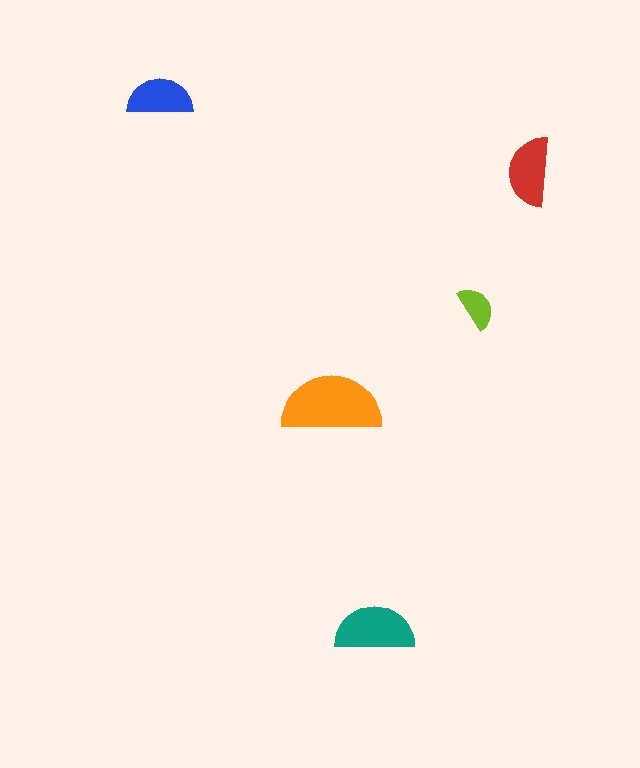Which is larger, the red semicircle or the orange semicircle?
The orange one.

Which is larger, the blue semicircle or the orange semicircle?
The orange one.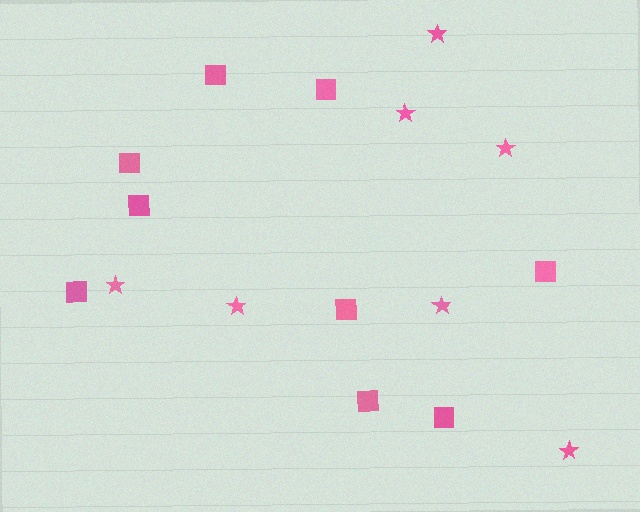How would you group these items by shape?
There are 2 groups: one group of stars (7) and one group of squares (9).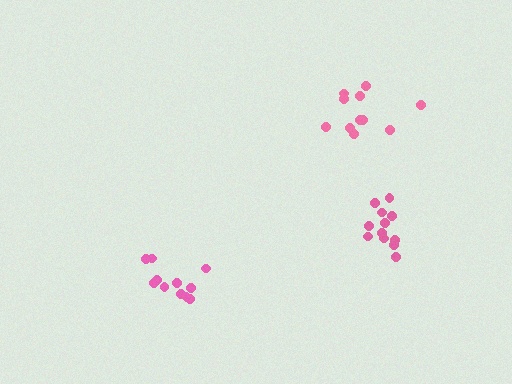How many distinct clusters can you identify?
There are 3 distinct clusters.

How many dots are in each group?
Group 1: 12 dots, Group 2: 11 dots, Group 3: 11 dots (34 total).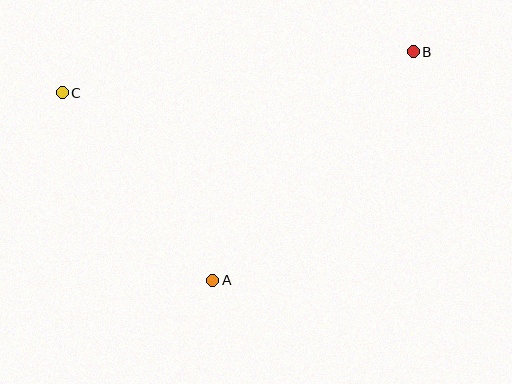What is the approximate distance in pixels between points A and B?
The distance between A and B is approximately 304 pixels.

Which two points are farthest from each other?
Points B and C are farthest from each other.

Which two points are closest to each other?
Points A and C are closest to each other.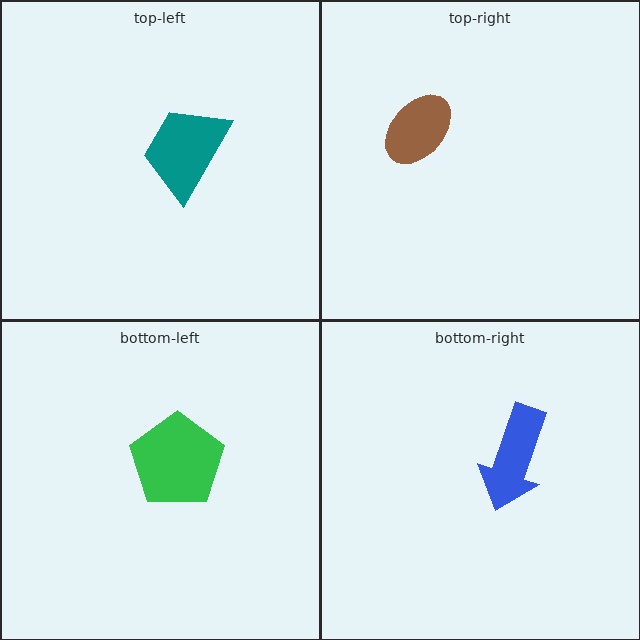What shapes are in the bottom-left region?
The green pentagon.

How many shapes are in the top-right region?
1.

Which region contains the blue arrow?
The bottom-right region.